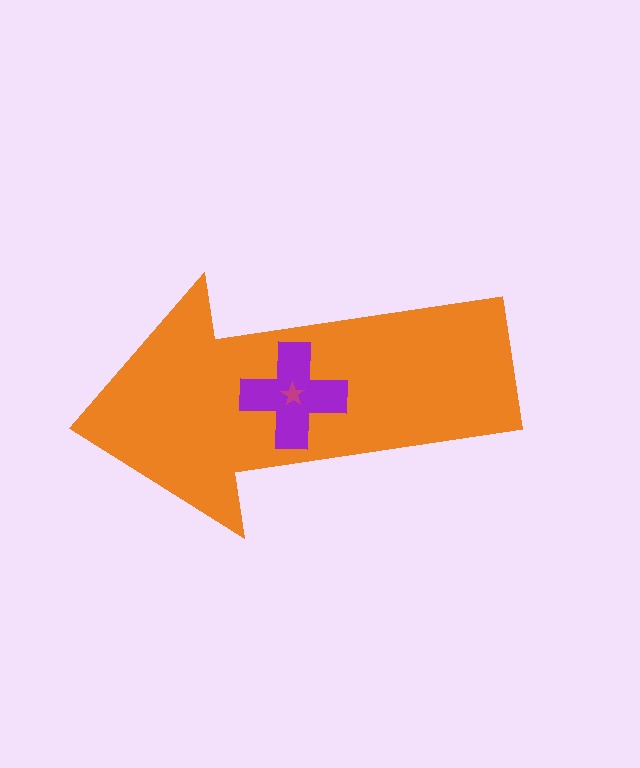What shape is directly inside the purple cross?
The magenta star.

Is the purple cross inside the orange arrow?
Yes.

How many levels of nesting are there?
3.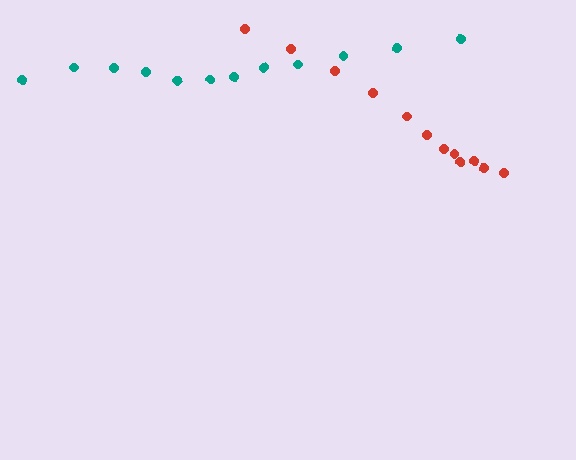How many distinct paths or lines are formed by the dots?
There are 2 distinct paths.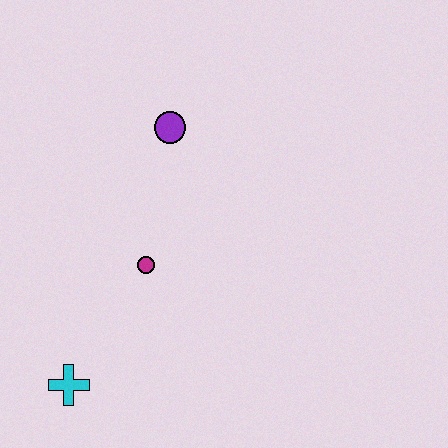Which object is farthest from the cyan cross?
The purple circle is farthest from the cyan cross.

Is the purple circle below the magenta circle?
No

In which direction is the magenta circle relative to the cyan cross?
The magenta circle is above the cyan cross.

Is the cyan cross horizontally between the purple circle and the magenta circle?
No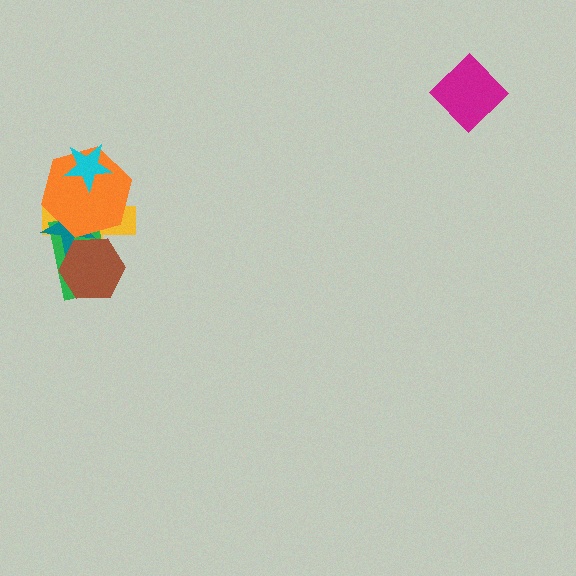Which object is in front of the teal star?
The orange hexagon is in front of the teal star.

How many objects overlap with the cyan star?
2 objects overlap with the cyan star.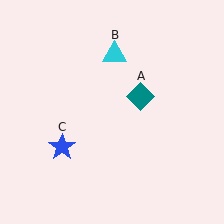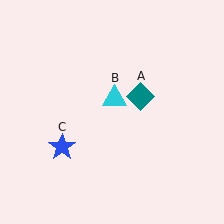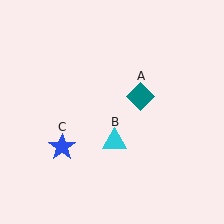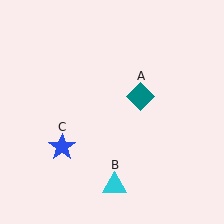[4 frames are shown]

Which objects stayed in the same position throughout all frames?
Teal diamond (object A) and blue star (object C) remained stationary.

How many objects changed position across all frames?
1 object changed position: cyan triangle (object B).